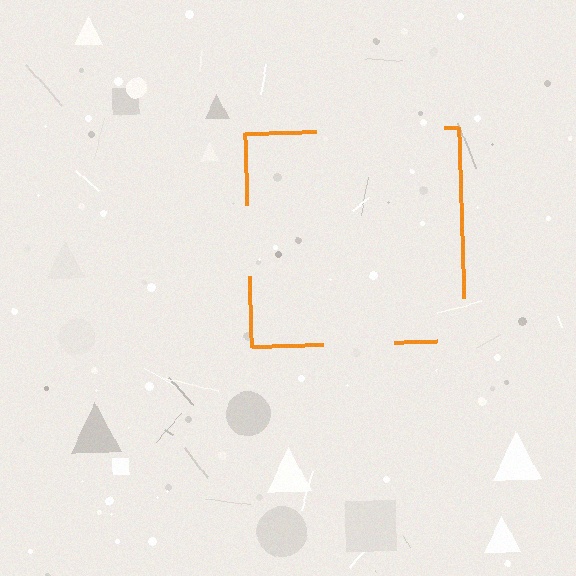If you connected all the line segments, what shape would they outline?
They would outline a square.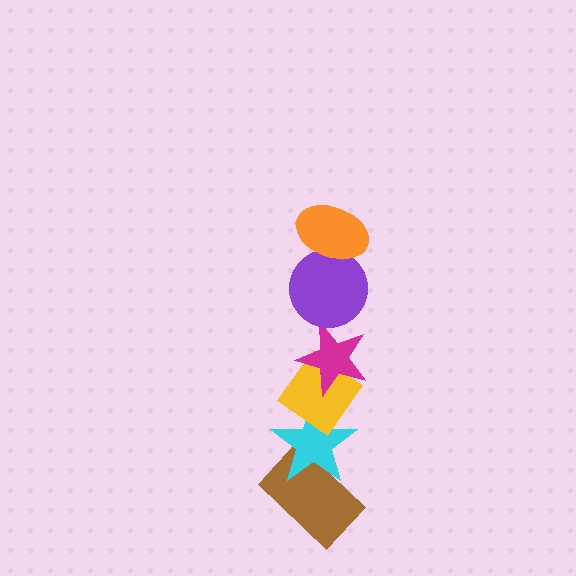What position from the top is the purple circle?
The purple circle is 2nd from the top.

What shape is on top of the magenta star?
The purple circle is on top of the magenta star.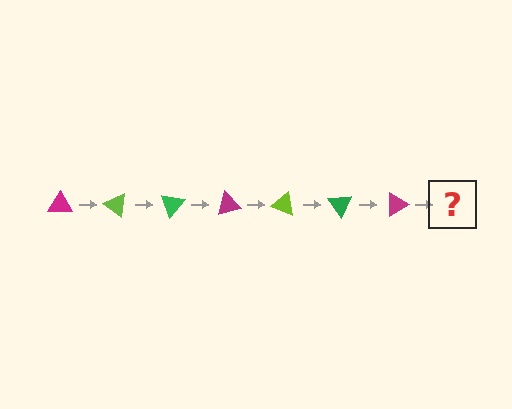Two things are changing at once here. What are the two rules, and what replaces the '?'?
The two rules are that it rotates 35 degrees each step and the color cycles through magenta, lime, and green. The '?' should be a lime triangle, rotated 245 degrees from the start.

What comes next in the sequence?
The next element should be a lime triangle, rotated 245 degrees from the start.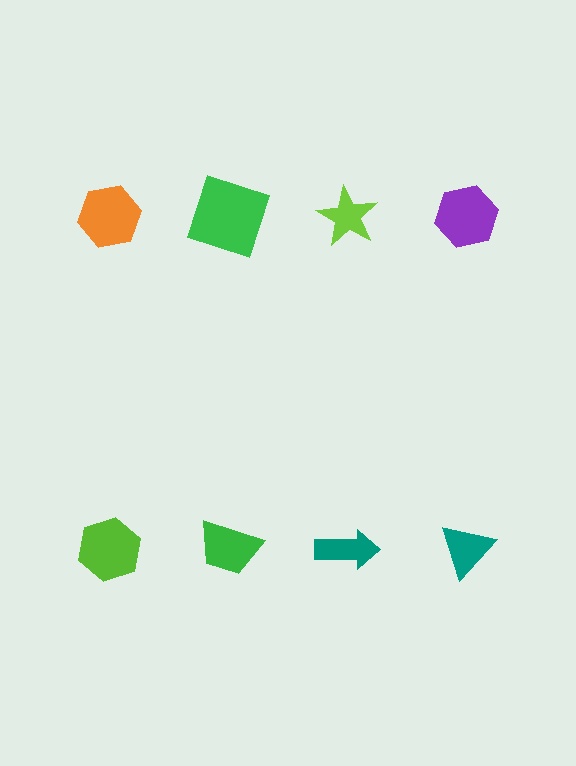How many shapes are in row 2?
4 shapes.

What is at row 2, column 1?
A lime hexagon.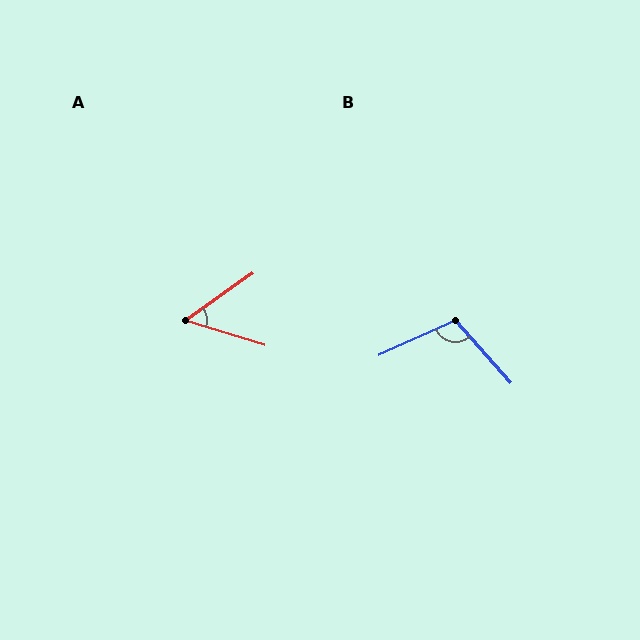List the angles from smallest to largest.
A (52°), B (108°).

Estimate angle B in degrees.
Approximately 108 degrees.